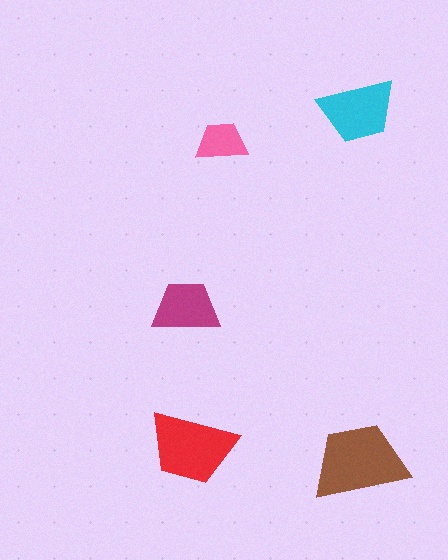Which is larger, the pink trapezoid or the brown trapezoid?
The brown one.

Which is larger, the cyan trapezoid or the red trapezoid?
The red one.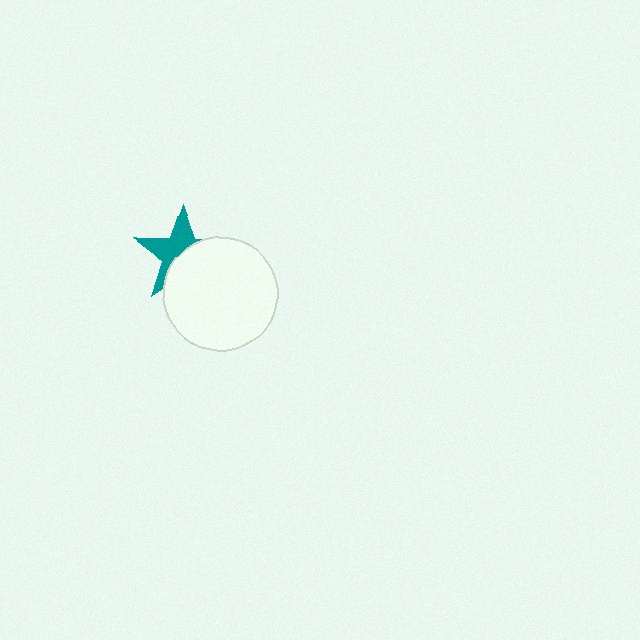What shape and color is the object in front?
The object in front is a white circle.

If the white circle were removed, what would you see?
You would see the complete teal star.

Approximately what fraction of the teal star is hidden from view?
Roughly 50% of the teal star is hidden behind the white circle.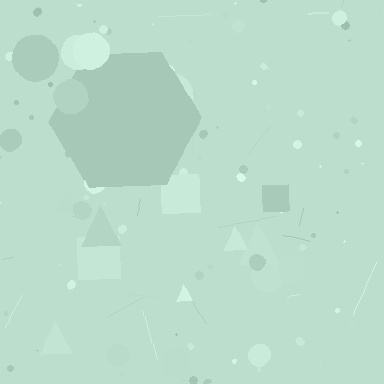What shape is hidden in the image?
A hexagon is hidden in the image.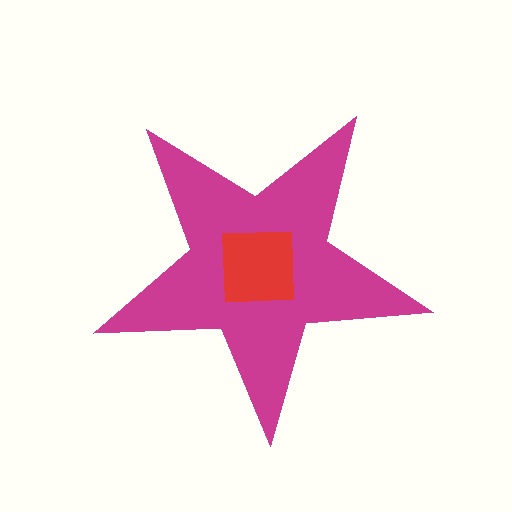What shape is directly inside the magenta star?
The red square.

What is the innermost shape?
The red square.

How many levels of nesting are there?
2.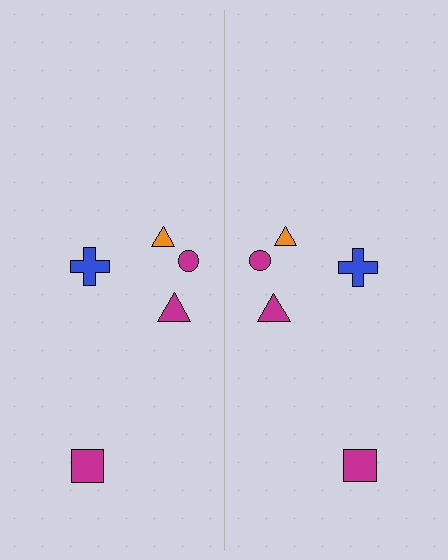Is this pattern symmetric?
Yes, this pattern has bilateral (reflection) symmetry.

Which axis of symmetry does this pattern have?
The pattern has a vertical axis of symmetry running through the center of the image.